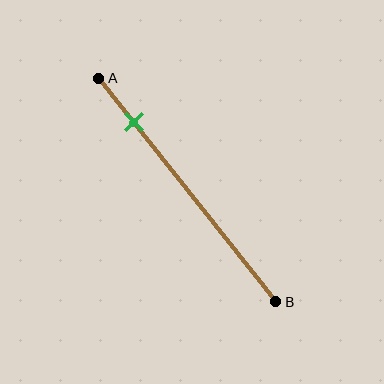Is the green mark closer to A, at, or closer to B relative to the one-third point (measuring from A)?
The green mark is closer to point A than the one-third point of segment AB.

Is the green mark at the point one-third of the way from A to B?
No, the mark is at about 20% from A, not at the 33% one-third point.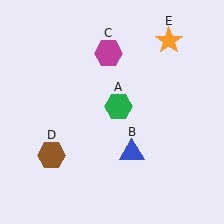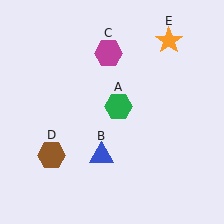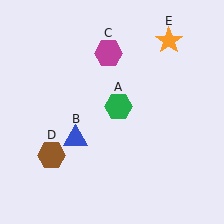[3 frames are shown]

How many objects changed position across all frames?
1 object changed position: blue triangle (object B).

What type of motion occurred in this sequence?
The blue triangle (object B) rotated clockwise around the center of the scene.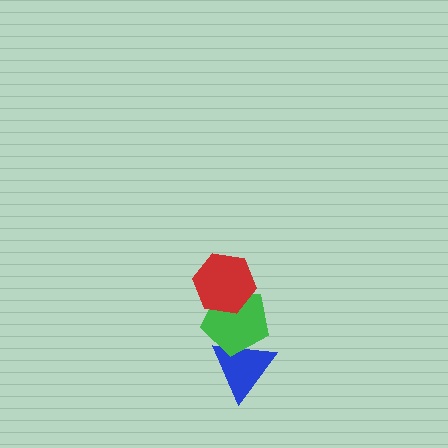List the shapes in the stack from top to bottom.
From top to bottom: the red hexagon, the green pentagon, the blue triangle.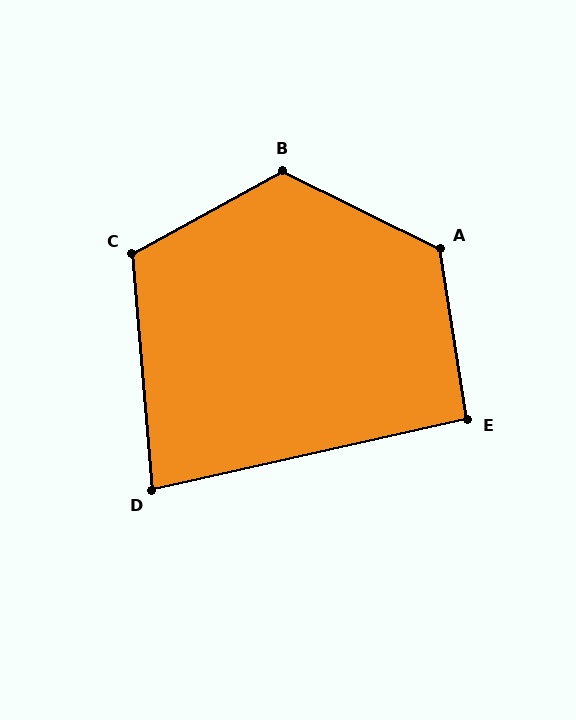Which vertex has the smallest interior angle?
D, at approximately 82 degrees.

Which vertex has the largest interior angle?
B, at approximately 125 degrees.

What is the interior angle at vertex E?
Approximately 94 degrees (approximately right).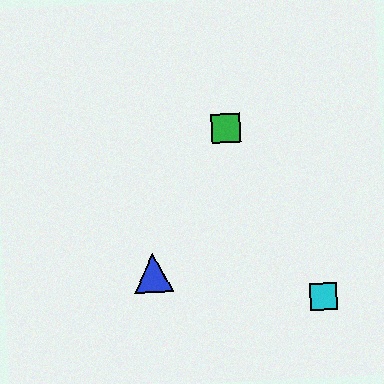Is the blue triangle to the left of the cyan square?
Yes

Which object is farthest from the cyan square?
The green square is farthest from the cyan square.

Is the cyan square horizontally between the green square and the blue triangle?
No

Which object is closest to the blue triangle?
The green square is closest to the blue triangle.